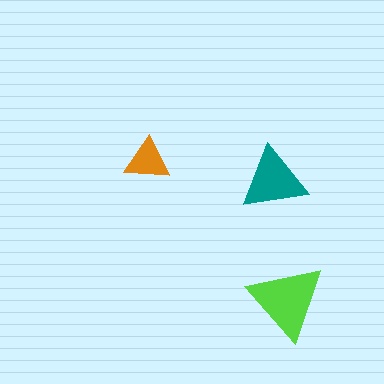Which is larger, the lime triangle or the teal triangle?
The lime one.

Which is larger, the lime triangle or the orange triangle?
The lime one.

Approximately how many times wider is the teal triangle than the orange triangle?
About 1.5 times wider.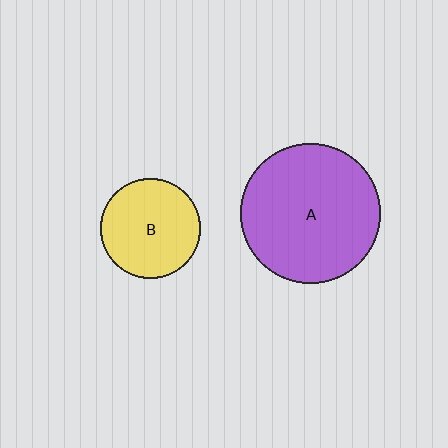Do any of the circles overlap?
No, none of the circles overlap.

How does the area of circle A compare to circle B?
Approximately 2.0 times.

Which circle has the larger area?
Circle A (purple).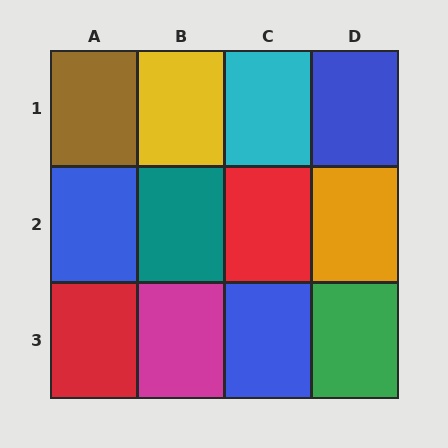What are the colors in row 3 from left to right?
Red, magenta, blue, green.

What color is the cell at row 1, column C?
Cyan.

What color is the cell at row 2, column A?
Blue.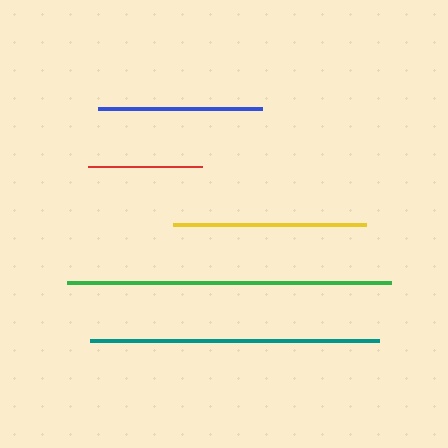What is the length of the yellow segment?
The yellow segment is approximately 193 pixels long.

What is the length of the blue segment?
The blue segment is approximately 164 pixels long.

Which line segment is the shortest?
The red line is the shortest at approximately 114 pixels.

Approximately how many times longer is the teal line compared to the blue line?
The teal line is approximately 1.8 times the length of the blue line.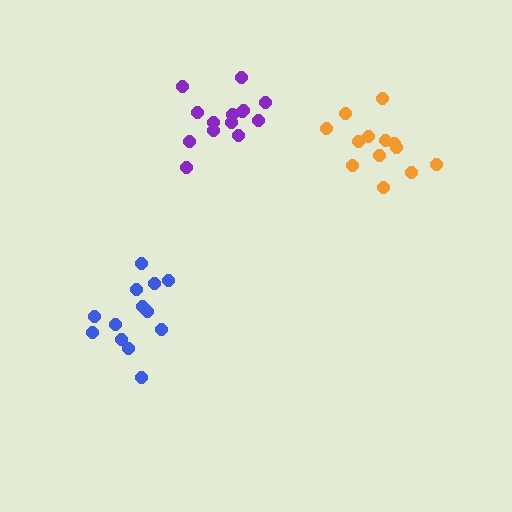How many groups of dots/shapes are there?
There are 3 groups.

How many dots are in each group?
Group 1: 13 dots, Group 2: 14 dots, Group 3: 13 dots (40 total).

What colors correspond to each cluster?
The clusters are colored: blue, purple, orange.